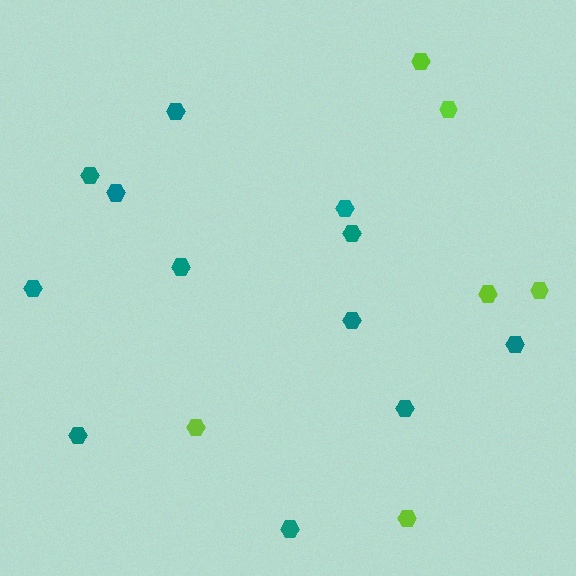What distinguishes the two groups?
There are 2 groups: one group of lime hexagons (6) and one group of teal hexagons (12).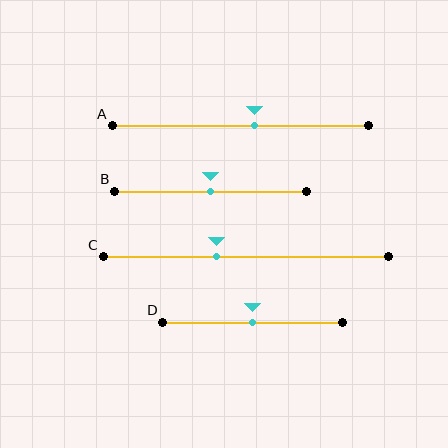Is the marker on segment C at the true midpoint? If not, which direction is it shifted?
No, the marker on segment C is shifted to the left by about 10% of the segment length.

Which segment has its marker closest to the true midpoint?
Segment B has its marker closest to the true midpoint.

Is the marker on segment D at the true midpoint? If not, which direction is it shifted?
Yes, the marker on segment D is at the true midpoint.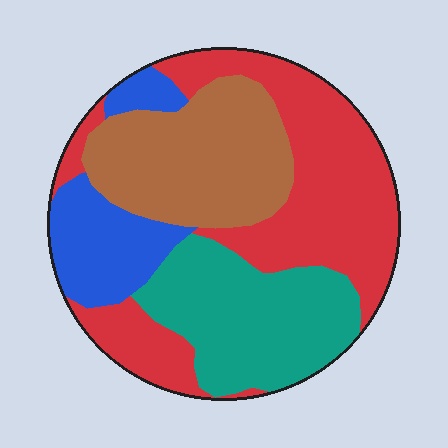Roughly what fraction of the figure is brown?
Brown takes up less than a quarter of the figure.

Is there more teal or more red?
Red.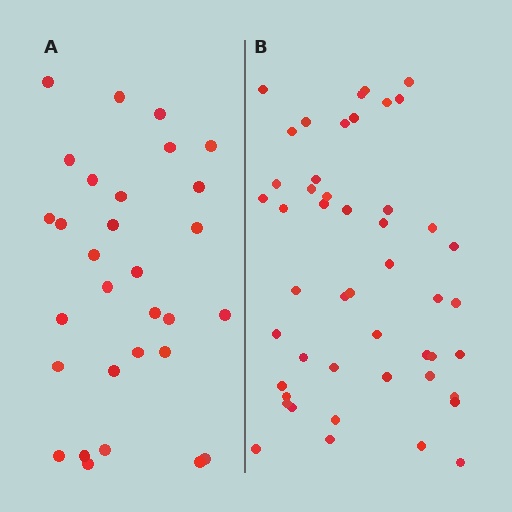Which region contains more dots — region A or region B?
Region B (the right region) has more dots.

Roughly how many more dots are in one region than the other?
Region B has approximately 20 more dots than region A.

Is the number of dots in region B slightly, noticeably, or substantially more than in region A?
Region B has substantially more. The ratio is roughly 1.6 to 1.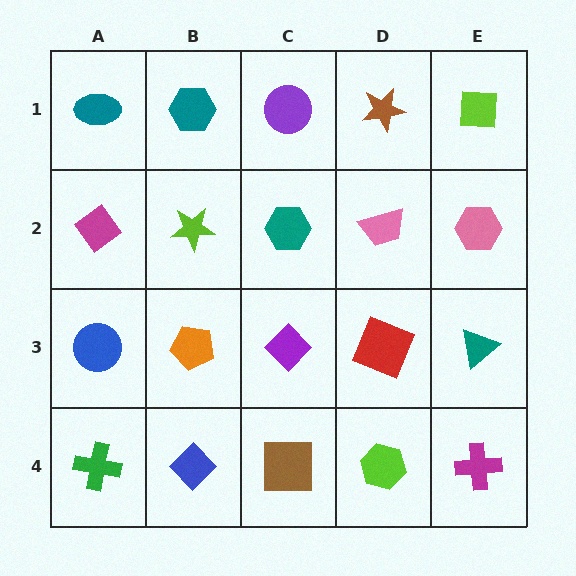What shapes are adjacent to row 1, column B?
A lime star (row 2, column B), a teal ellipse (row 1, column A), a purple circle (row 1, column C).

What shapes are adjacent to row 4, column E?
A teal triangle (row 3, column E), a lime hexagon (row 4, column D).